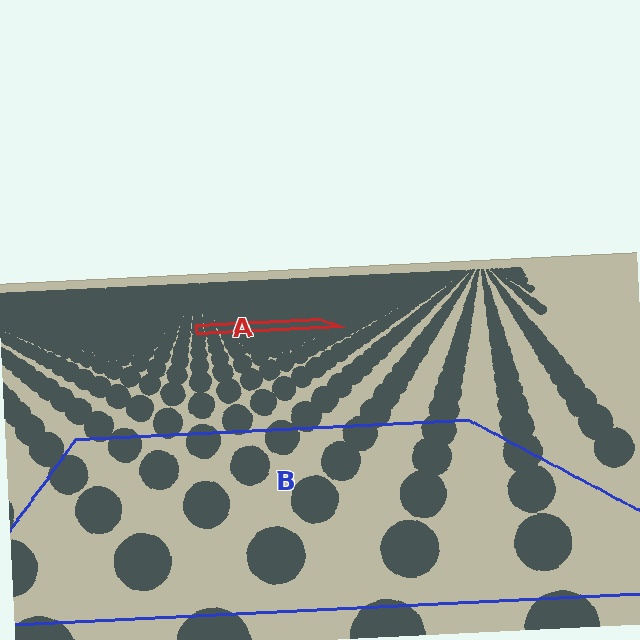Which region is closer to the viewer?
Region B is closer. The texture elements there are larger and more spread out.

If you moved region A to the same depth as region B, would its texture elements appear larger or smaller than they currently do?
They would appear larger. At a closer depth, the same texture elements are projected at a bigger on-screen size.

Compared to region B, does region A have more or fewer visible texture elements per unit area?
Region A has more texture elements per unit area — they are packed more densely because it is farther away.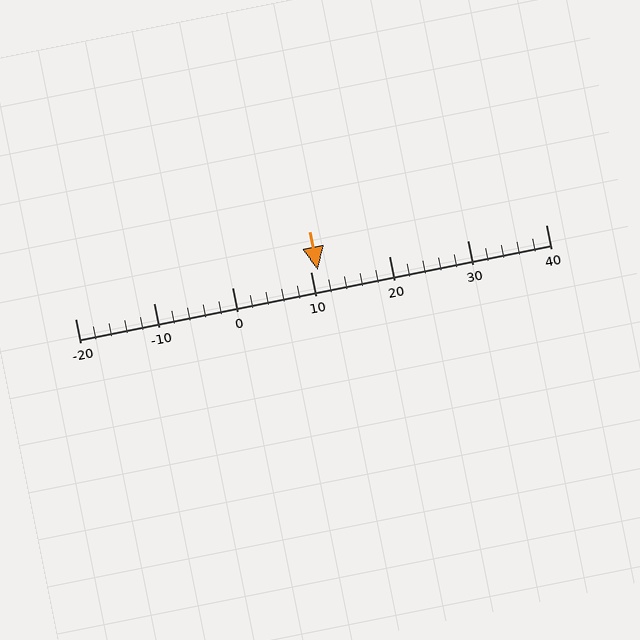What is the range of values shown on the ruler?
The ruler shows values from -20 to 40.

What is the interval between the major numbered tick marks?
The major tick marks are spaced 10 units apart.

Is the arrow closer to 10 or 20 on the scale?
The arrow is closer to 10.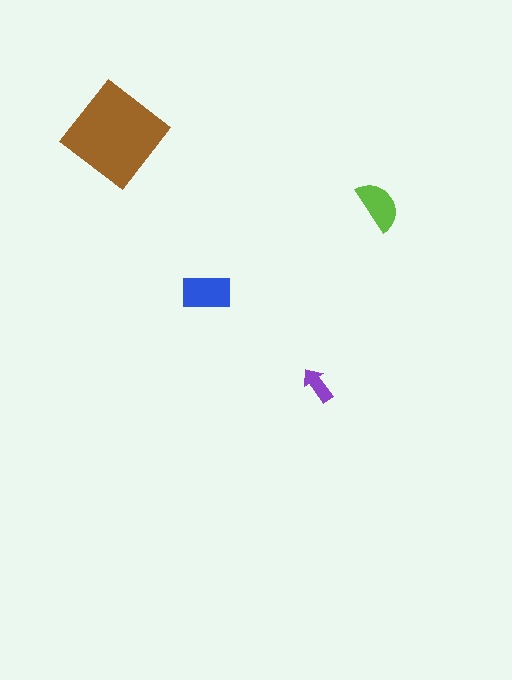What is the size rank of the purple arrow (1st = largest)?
4th.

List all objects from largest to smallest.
The brown diamond, the blue rectangle, the lime semicircle, the purple arrow.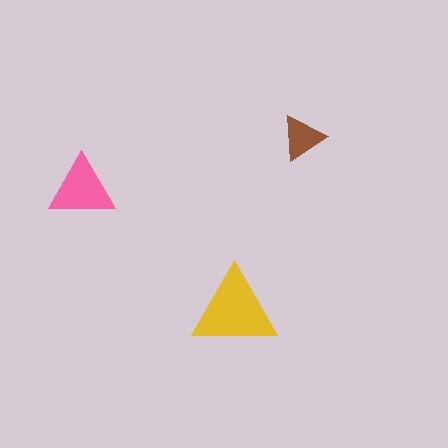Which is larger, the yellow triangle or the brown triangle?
The yellow one.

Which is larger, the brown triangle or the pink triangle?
The pink one.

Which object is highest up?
The brown triangle is topmost.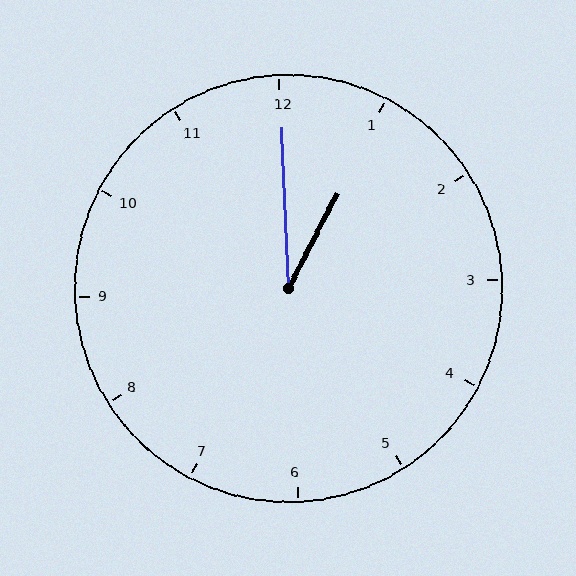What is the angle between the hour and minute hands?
Approximately 30 degrees.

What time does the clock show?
1:00.